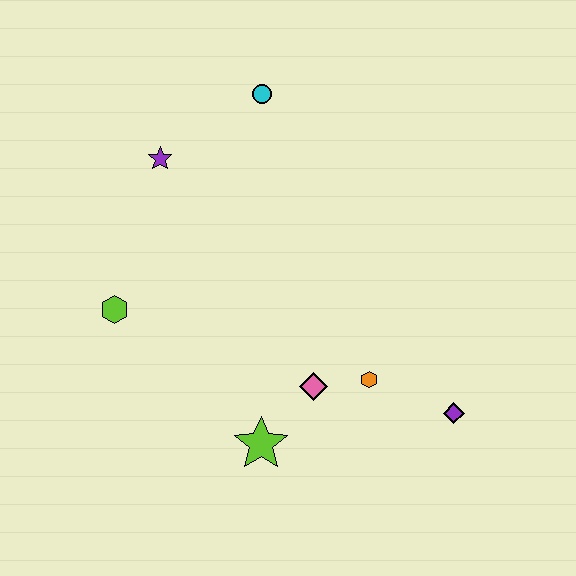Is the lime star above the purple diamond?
No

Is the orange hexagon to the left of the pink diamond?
No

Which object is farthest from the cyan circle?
The purple diamond is farthest from the cyan circle.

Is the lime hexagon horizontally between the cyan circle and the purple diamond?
No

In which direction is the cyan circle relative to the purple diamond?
The cyan circle is above the purple diamond.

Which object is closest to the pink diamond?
The orange hexagon is closest to the pink diamond.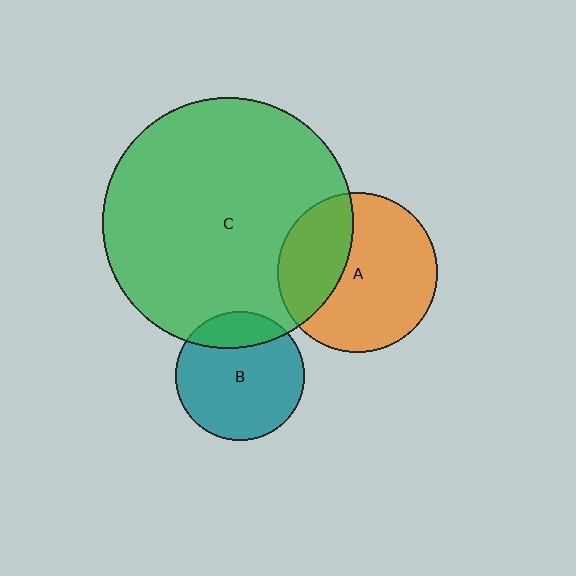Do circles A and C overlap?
Yes.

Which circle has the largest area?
Circle C (green).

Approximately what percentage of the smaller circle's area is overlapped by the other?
Approximately 35%.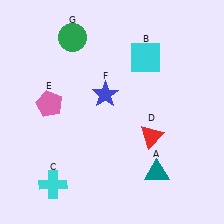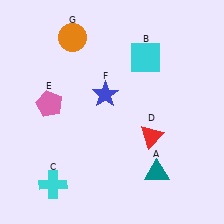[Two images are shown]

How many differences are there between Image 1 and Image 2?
There is 1 difference between the two images.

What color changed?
The circle (G) changed from green in Image 1 to orange in Image 2.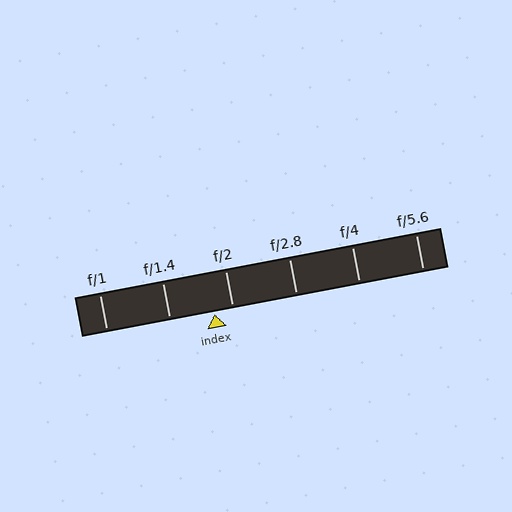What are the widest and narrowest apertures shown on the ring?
The widest aperture shown is f/1 and the narrowest is f/5.6.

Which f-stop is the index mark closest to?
The index mark is closest to f/2.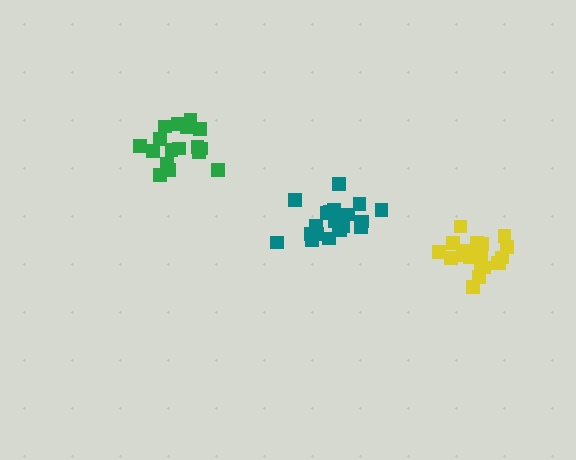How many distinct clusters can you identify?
There are 3 distinct clusters.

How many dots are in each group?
Group 1: 20 dots, Group 2: 20 dots, Group 3: 17 dots (57 total).